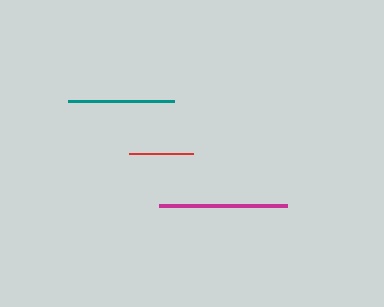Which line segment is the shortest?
The red line is the shortest at approximately 64 pixels.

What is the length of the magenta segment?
The magenta segment is approximately 128 pixels long.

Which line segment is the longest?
The magenta line is the longest at approximately 128 pixels.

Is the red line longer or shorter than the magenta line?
The magenta line is longer than the red line.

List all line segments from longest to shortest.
From longest to shortest: magenta, teal, red.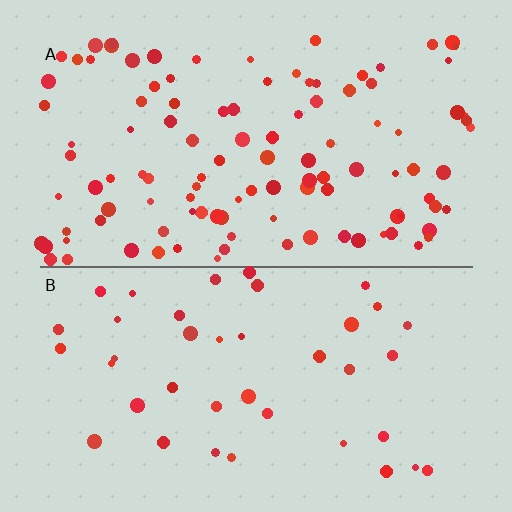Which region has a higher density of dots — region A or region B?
A (the top).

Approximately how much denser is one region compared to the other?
Approximately 2.7× — region A over region B.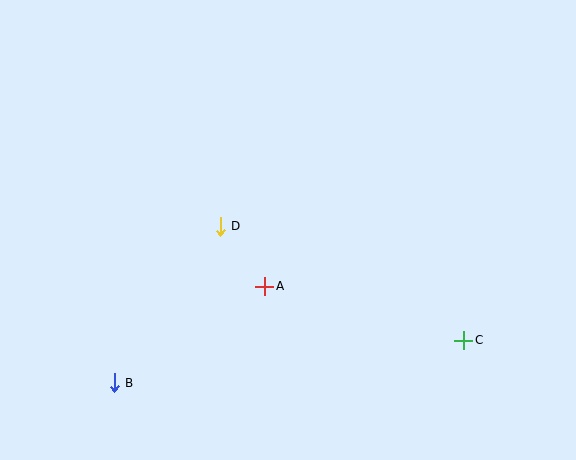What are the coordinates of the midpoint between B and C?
The midpoint between B and C is at (289, 362).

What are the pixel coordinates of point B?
Point B is at (114, 383).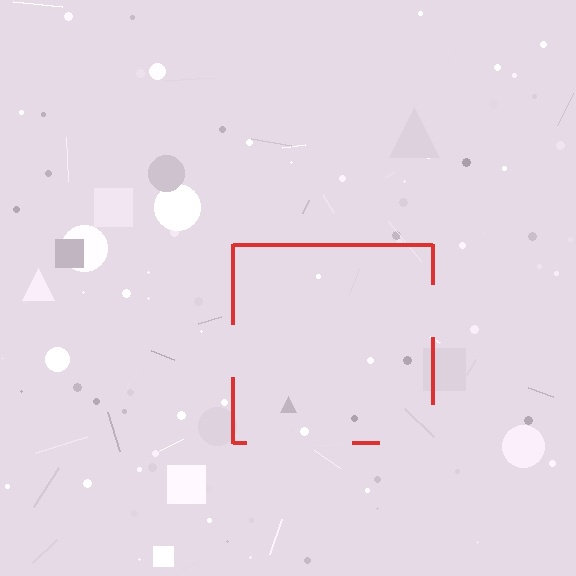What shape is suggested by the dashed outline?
The dashed outline suggests a square.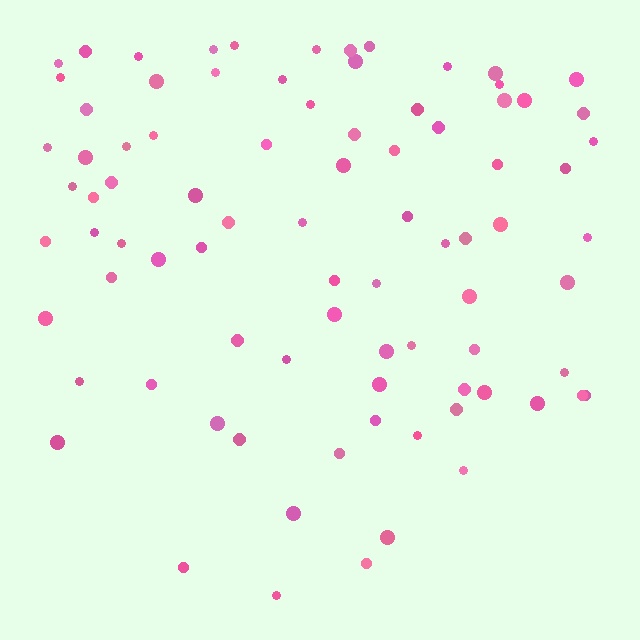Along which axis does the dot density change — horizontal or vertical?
Vertical.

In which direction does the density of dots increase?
From bottom to top, with the top side densest.